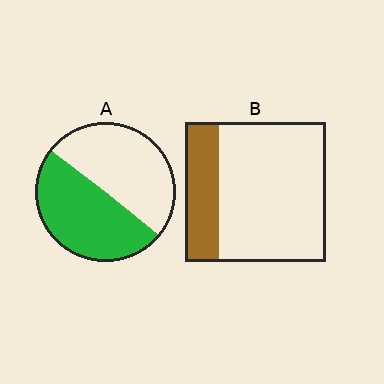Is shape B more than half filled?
No.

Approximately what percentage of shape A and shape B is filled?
A is approximately 50% and B is approximately 25%.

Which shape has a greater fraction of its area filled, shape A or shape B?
Shape A.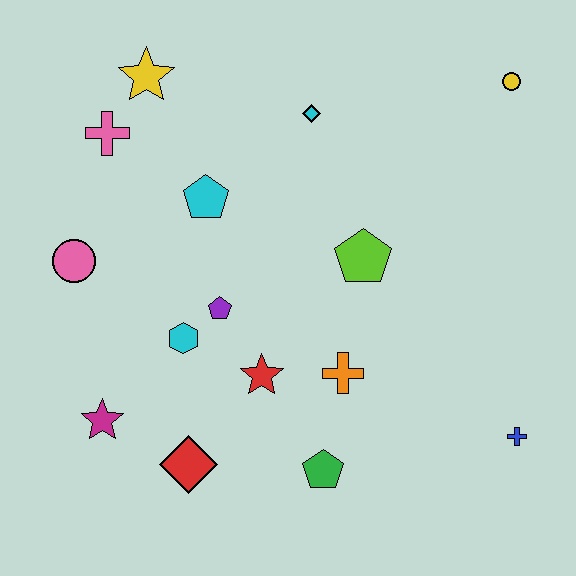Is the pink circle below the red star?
No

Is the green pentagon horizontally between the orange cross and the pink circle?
Yes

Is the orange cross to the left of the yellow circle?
Yes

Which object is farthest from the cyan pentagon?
The blue cross is farthest from the cyan pentagon.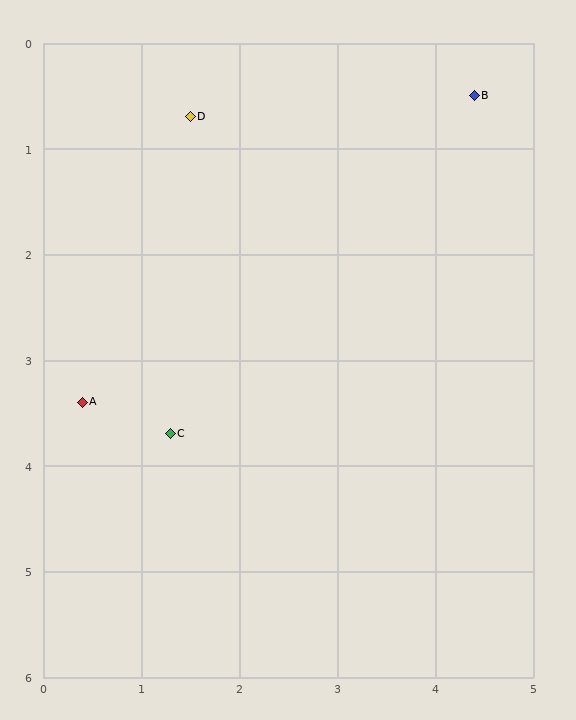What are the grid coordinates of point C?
Point C is at approximately (1.3, 3.7).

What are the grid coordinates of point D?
Point D is at approximately (1.5, 0.7).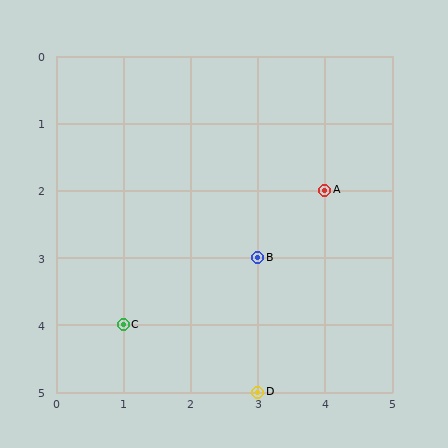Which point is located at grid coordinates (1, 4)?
Point C is at (1, 4).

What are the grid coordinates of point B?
Point B is at grid coordinates (3, 3).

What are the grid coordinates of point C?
Point C is at grid coordinates (1, 4).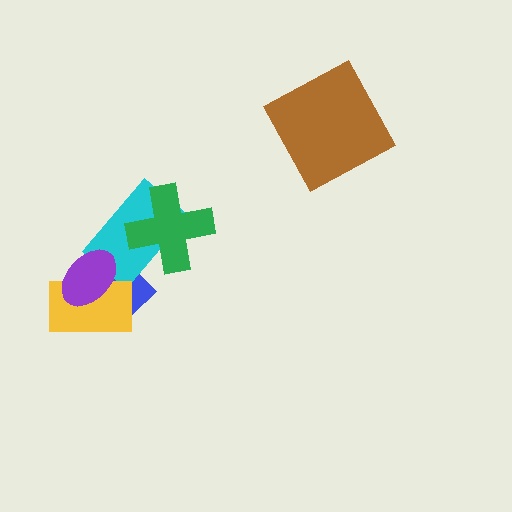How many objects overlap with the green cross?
1 object overlaps with the green cross.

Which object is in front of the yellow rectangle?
The purple ellipse is in front of the yellow rectangle.